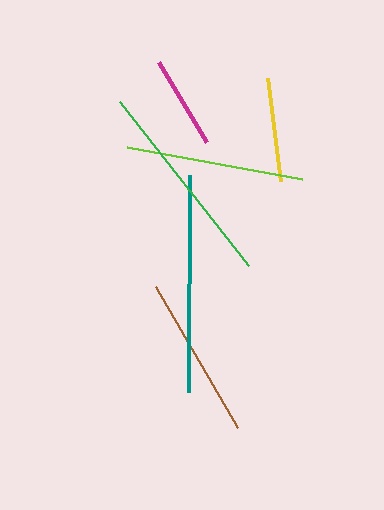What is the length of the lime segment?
The lime segment is approximately 177 pixels long.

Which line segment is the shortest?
The magenta line is the shortest at approximately 93 pixels.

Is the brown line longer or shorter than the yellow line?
The brown line is longer than the yellow line.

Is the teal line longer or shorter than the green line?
The teal line is longer than the green line.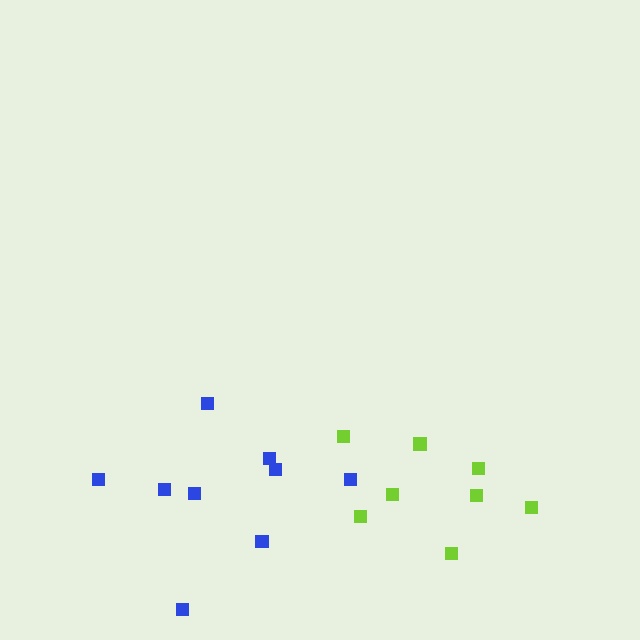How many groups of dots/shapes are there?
There are 2 groups.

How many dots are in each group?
Group 1: 8 dots, Group 2: 9 dots (17 total).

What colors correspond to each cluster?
The clusters are colored: lime, blue.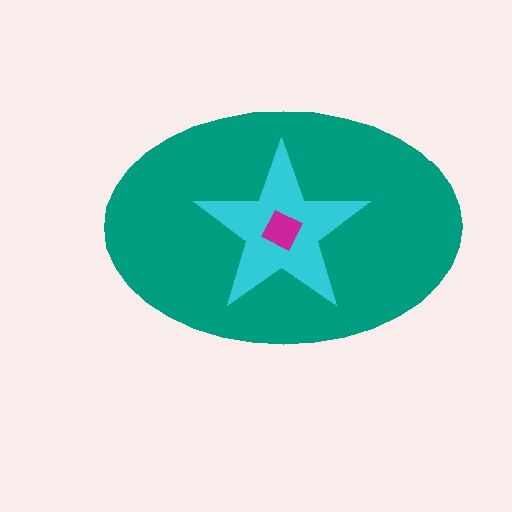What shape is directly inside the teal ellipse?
The cyan star.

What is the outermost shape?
The teal ellipse.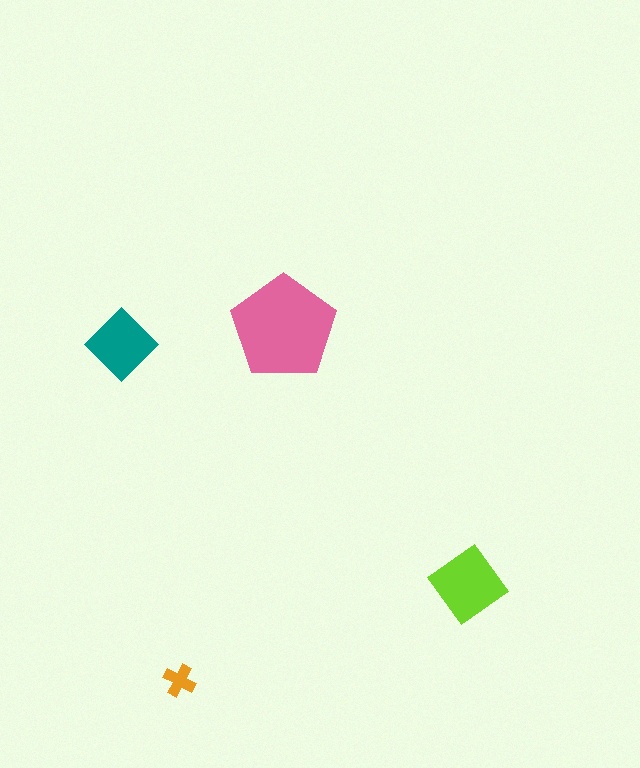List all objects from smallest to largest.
The orange cross, the teal diamond, the lime diamond, the pink pentagon.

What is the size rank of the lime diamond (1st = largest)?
2nd.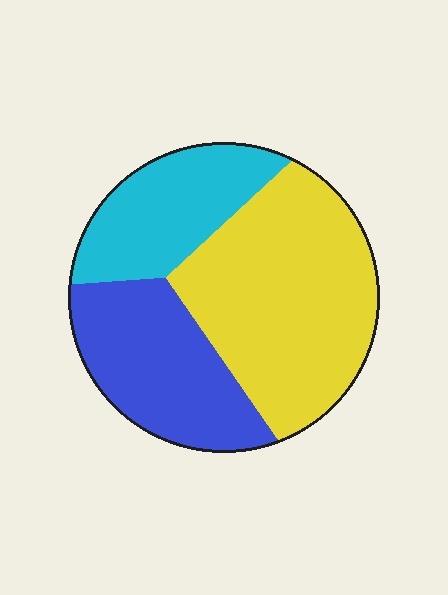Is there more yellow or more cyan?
Yellow.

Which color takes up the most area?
Yellow, at roughly 50%.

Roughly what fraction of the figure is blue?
Blue takes up about one quarter (1/4) of the figure.